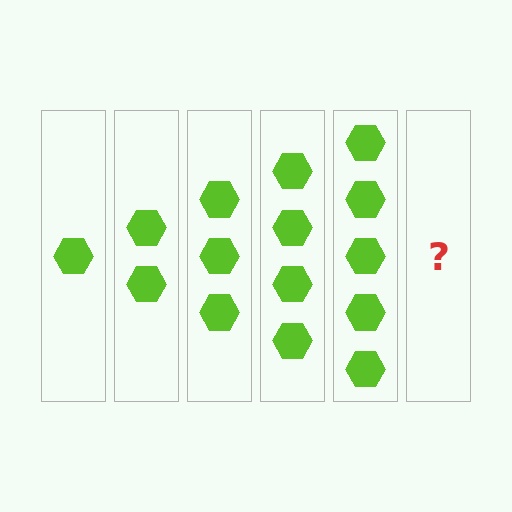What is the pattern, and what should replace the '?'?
The pattern is that each step adds one more hexagon. The '?' should be 6 hexagons.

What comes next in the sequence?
The next element should be 6 hexagons.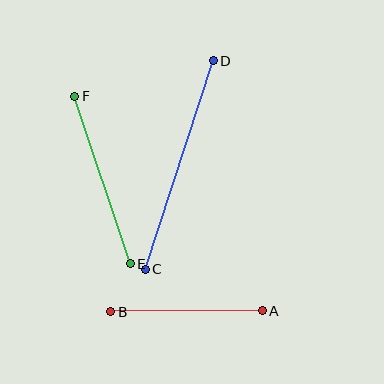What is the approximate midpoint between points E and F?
The midpoint is at approximately (102, 180) pixels.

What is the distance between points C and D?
The distance is approximately 219 pixels.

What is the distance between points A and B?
The distance is approximately 151 pixels.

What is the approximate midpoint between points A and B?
The midpoint is at approximately (187, 311) pixels.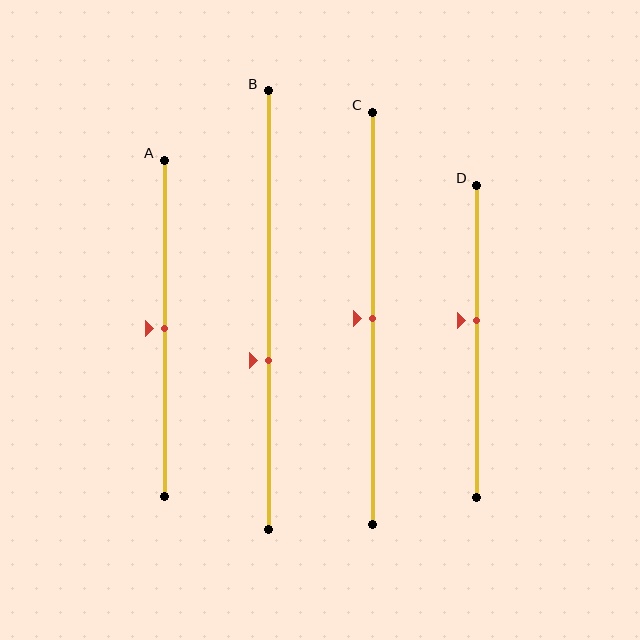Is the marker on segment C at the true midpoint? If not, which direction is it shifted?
Yes, the marker on segment C is at the true midpoint.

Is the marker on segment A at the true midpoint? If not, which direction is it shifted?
Yes, the marker on segment A is at the true midpoint.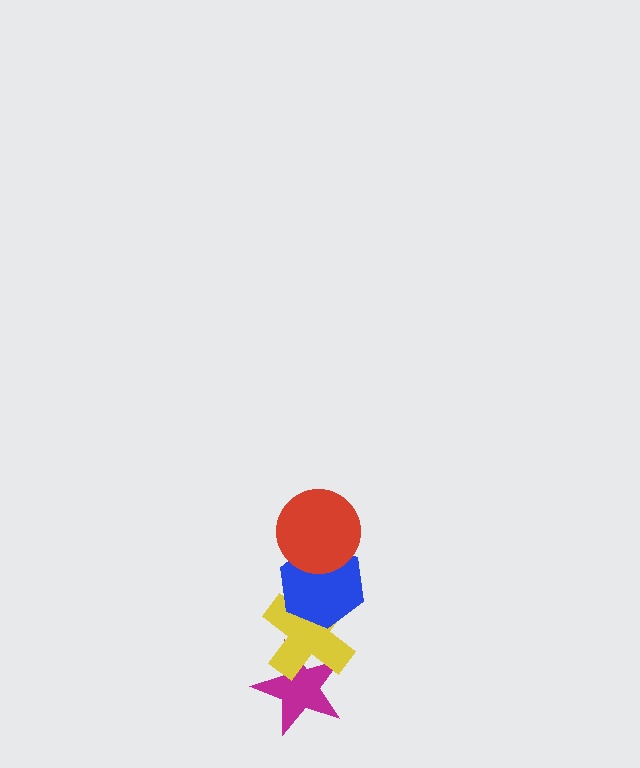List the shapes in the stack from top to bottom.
From top to bottom: the red circle, the blue hexagon, the yellow cross, the magenta star.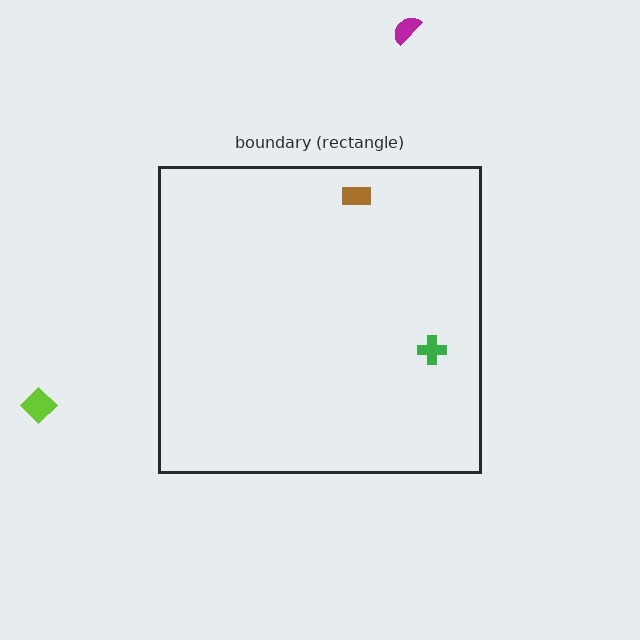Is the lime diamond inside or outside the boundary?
Outside.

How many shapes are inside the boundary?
2 inside, 2 outside.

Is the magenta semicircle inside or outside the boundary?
Outside.